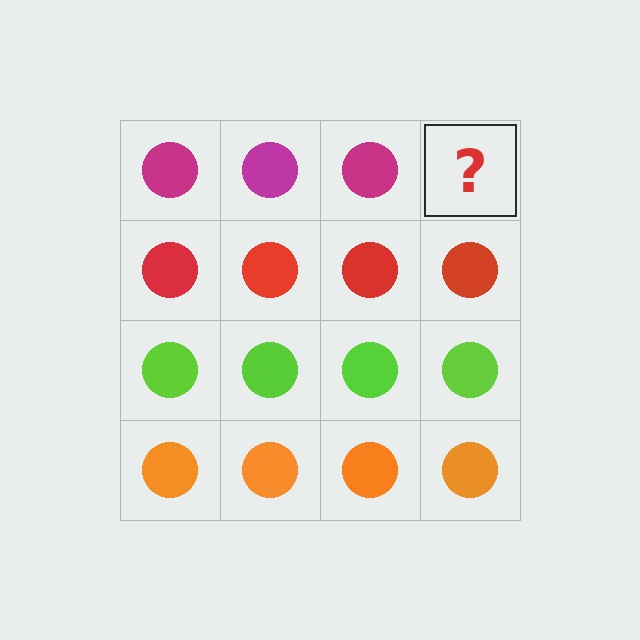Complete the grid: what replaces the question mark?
The question mark should be replaced with a magenta circle.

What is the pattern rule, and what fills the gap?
The rule is that each row has a consistent color. The gap should be filled with a magenta circle.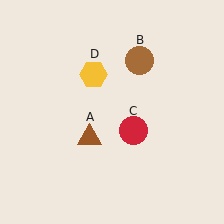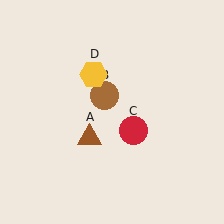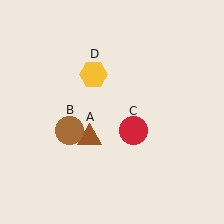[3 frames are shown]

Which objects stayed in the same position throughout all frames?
Brown triangle (object A) and red circle (object C) and yellow hexagon (object D) remained stationary.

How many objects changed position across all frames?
1 object changed position: brown circle (object B).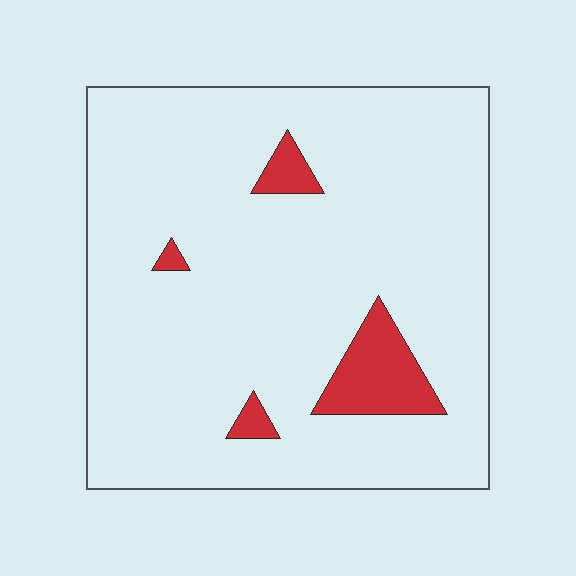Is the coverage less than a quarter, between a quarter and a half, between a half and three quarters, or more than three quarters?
Less than a quarter.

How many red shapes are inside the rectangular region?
4.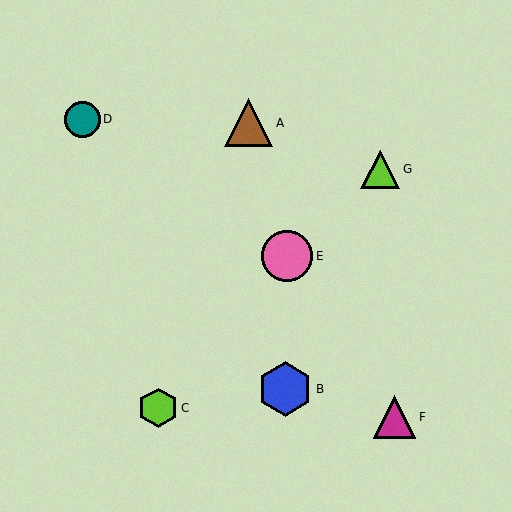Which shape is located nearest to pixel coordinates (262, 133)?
The brown triangle (labeled A) at (249, 123) is nearest to that location.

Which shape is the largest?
The blue hexagon (labeled B) is the largest.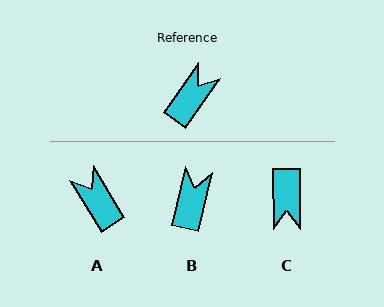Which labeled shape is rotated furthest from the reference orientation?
C, about 145 degrees away.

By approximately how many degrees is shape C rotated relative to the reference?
Approximately 145 degrees clockwise.